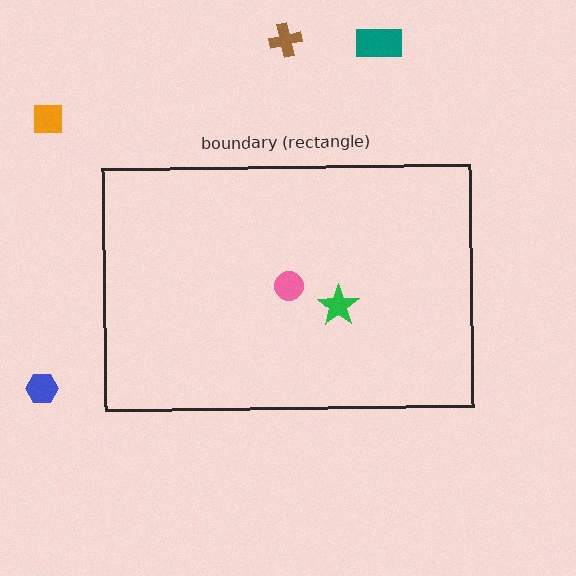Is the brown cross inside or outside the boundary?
Outside.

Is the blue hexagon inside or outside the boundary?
Outside.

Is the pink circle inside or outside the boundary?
Inside.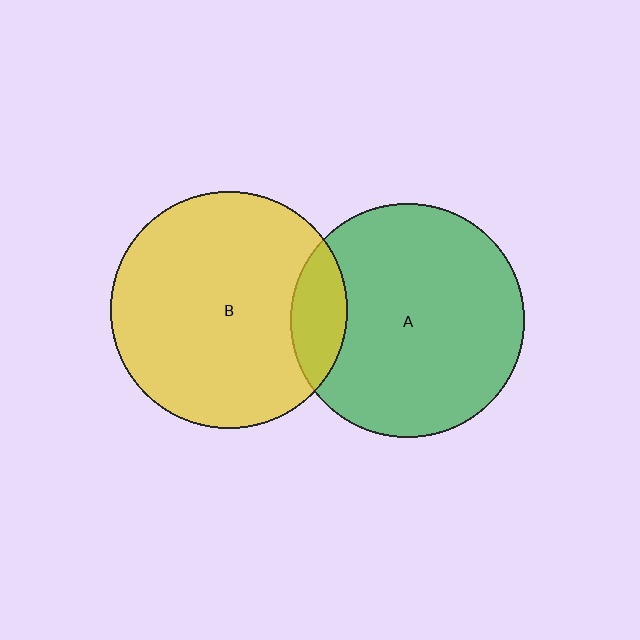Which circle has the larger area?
Circle B (yellow).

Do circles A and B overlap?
Yes.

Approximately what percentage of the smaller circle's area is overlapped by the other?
Approximately 15%.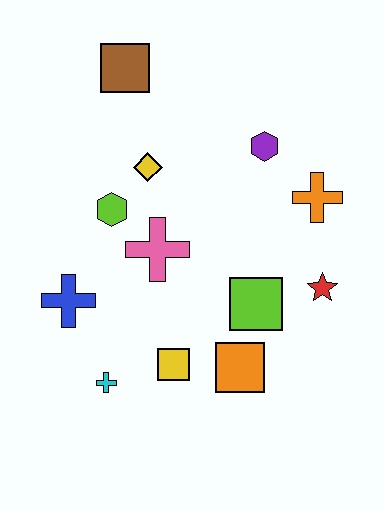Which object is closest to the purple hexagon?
The orange cross is closest to the purple hexagon.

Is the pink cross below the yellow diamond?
Yes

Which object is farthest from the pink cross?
The brown square is farthest from the pink cross.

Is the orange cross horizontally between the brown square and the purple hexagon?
No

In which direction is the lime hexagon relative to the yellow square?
The lime hexagon is above the yellow square.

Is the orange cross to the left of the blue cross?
No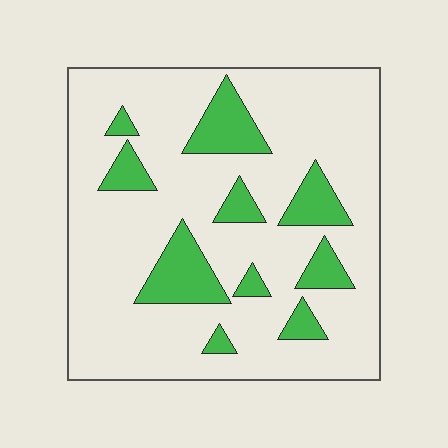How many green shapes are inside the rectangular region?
10.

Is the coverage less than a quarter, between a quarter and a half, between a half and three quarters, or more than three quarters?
Less than a quarter.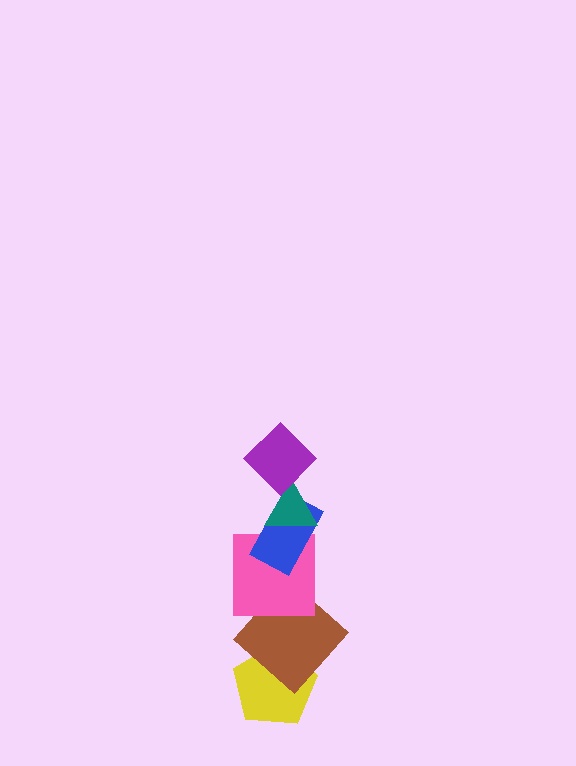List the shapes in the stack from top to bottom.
From top to bottom: the purple diamond, the teal triangle, the blue rectangle, the pink square, the brown diamond, the yellow pentagon.